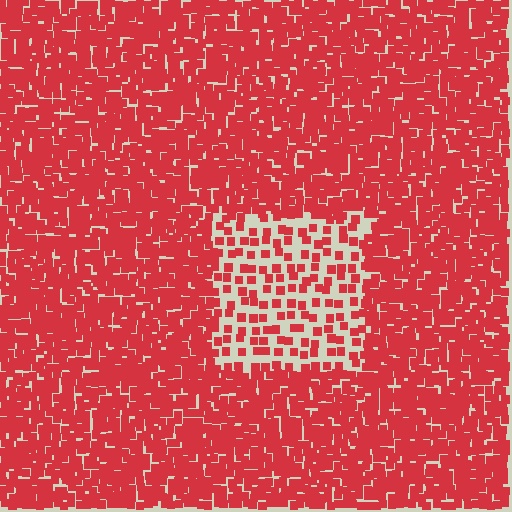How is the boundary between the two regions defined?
The boundary is defined by a change in element density (approximately 2.7x ratio). All elements are the same color, size, and shape.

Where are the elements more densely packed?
The elements are more densely packed outside the rectangle boundary.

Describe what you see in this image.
The image contains small red elements arranged at two different densities. A rectangle-shaped region is visible where the elements are less densely packed than the surrounding area.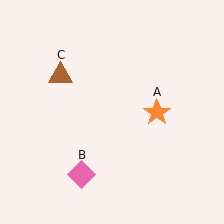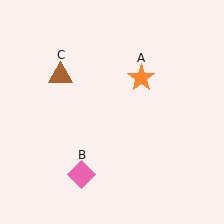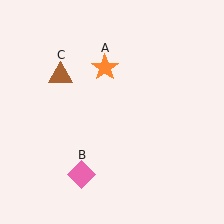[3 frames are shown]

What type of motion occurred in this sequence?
The orange star (object A) rotated counterclockwise around the center of the scene.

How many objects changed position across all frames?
1 object changed position: orange star (object A).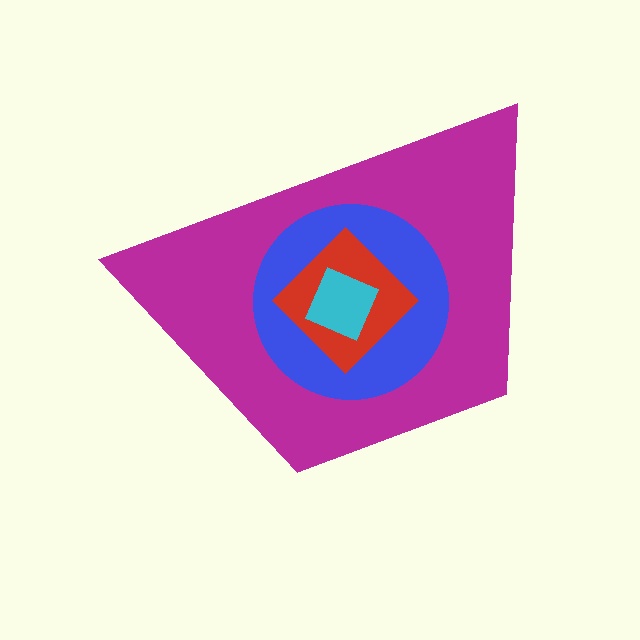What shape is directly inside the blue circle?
The red diamond.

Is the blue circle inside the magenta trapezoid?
Yes.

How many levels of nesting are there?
4.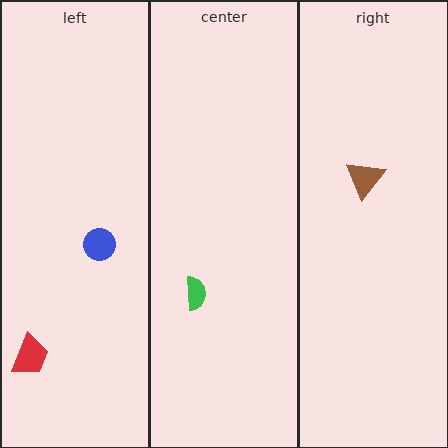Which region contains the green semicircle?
The center region.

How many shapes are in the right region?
1.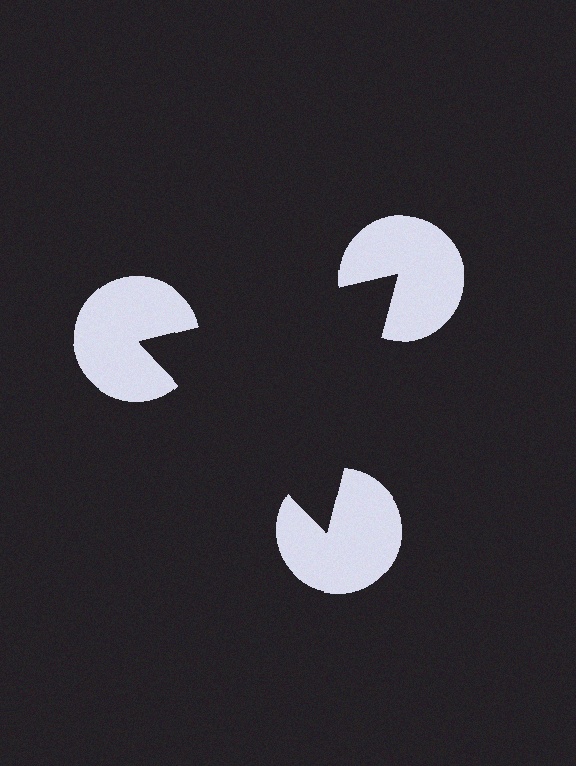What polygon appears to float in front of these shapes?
An illusory triangle — its edges are inferred from the aligned wedge cuts in the pac-man discs, not physically drawn.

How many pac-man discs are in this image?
There are 3 — one at each vertex of the illusory triangle.